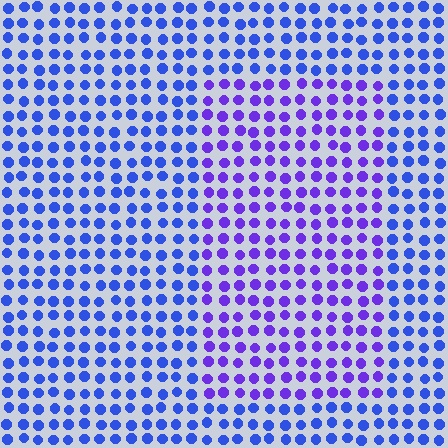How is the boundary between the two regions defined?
The boundary is defined purely by a slight shift in hue (about 33 degrees). Spacing, size, and orientation are identical on both sides.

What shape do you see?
I see a rectangle.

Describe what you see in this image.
The image is filled with small blue elements in a uniform arrangement. A rectangle-shaped region is visible where the elements are tinted to a slightly different hue, forming a subtle color boundary.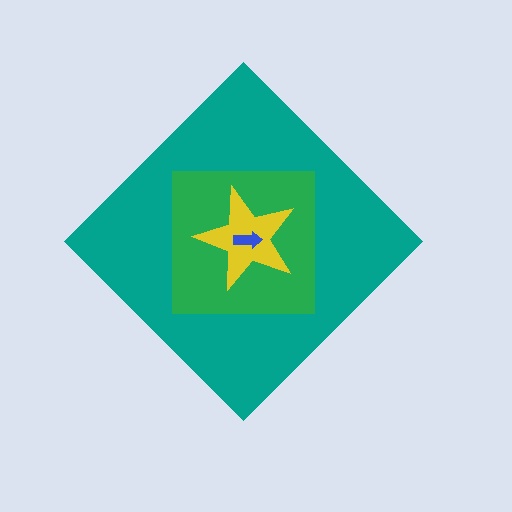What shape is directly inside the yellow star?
The blue arrow.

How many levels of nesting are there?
4.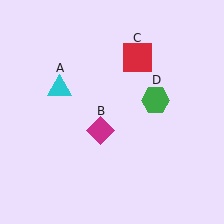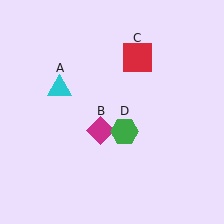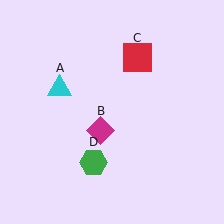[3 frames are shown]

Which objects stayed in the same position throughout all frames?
Cyan triangle (object A) and magenta diamond (object B) and red square (object C) remained stationary.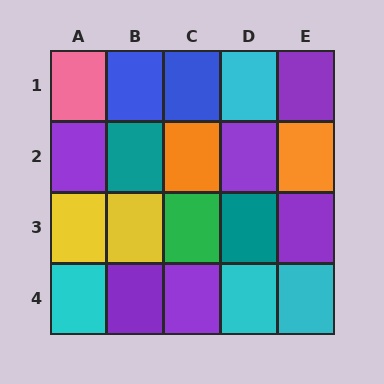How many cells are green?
1 cell is green.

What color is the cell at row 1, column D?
Cyan.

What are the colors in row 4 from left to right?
Cyan, purple, purple, cyan, cyan.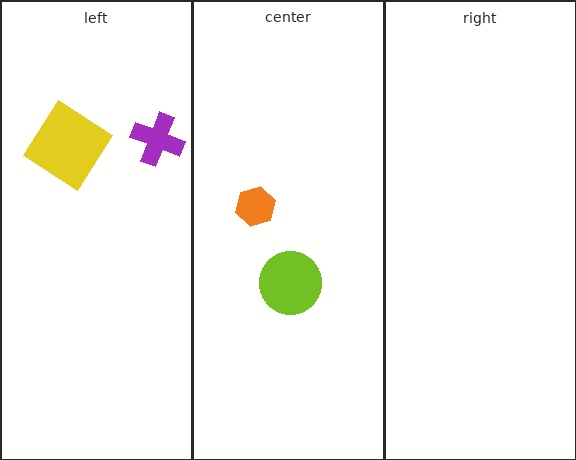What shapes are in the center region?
The orange hexagon, the lime circle.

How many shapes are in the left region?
2.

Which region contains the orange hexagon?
The center region.